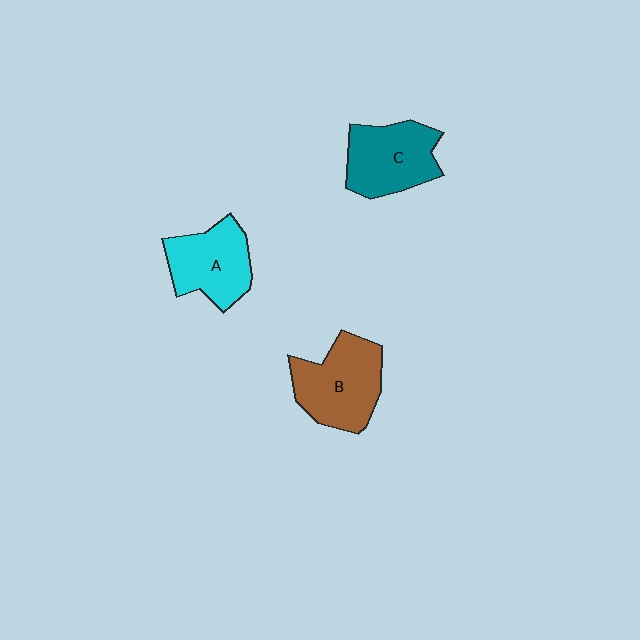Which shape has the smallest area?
Shape A (cyan).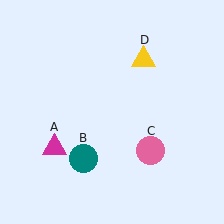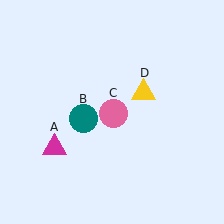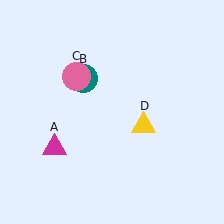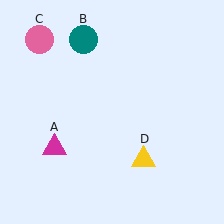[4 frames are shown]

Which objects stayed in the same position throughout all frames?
Magenta triangle (object A) remained stationary.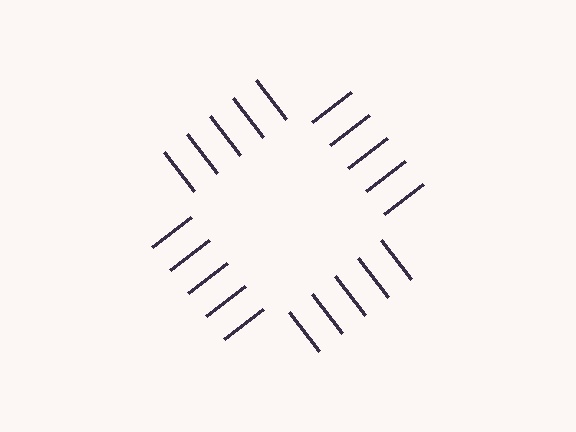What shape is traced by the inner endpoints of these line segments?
An illusory square — the line segments terminate on its edges but no continuous stroke is drawn.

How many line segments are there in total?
20 — 5 along each of the 4 edges.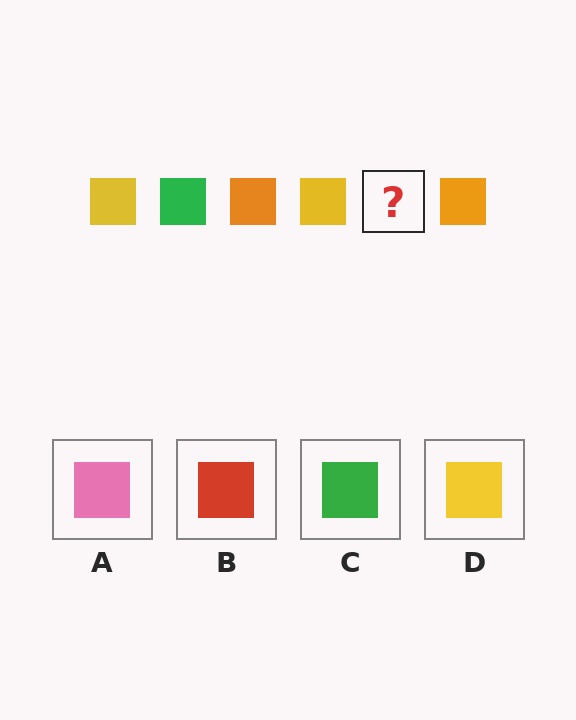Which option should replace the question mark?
Option C.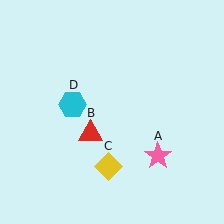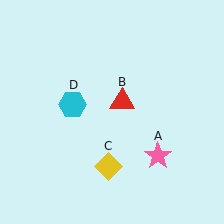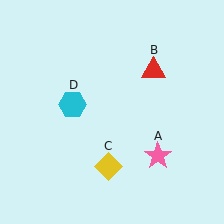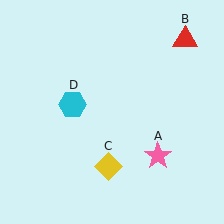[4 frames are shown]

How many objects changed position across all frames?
1 object changed position: red triangle (object B).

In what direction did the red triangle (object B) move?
The red triangle (object B) moved up and to the right.